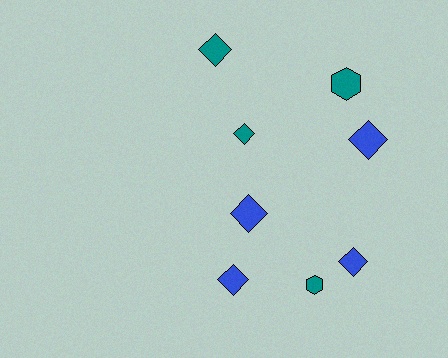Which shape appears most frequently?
Diamond, with 6 objects.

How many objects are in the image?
There are 8 objects.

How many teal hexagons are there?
There are 2 teal hexagons.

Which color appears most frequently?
Teal, with 4 objects.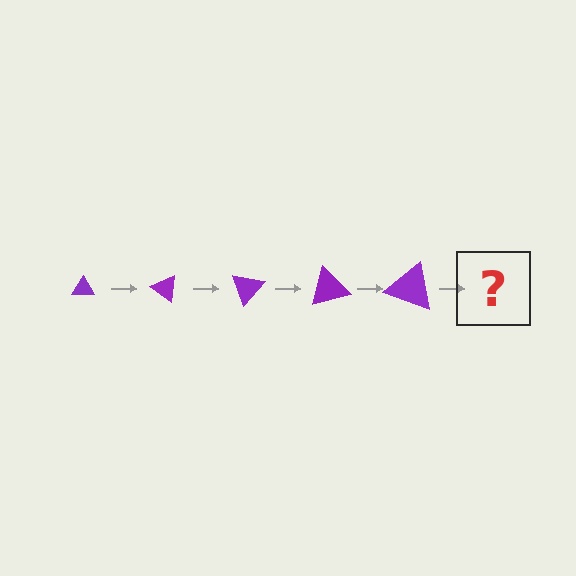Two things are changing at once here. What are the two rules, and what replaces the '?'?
The two rules are that the triangle grows larger each step and it rotates 35 degrees each step. The '?' should be a triangle, larger than the previous one and rotated 175 degrees from the start.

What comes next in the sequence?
The next element should be a triangle, larger than the previous one and rotated 175 degrees from the start.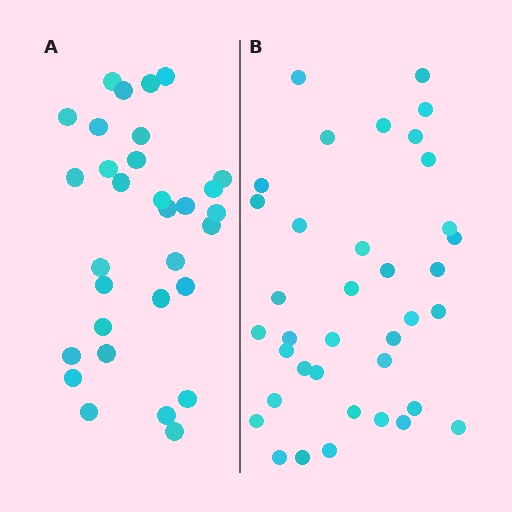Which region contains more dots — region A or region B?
Region B (the right region) has more dots.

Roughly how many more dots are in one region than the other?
Region B has about 6 more dots than region A.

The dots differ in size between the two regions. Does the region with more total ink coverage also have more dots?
No. Region A has more total ink coverage because its dots are larger, but region B actually contains more individual dots. Total area can be misleading — the number of items is what matters here.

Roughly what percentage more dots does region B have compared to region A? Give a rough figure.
About 20% more.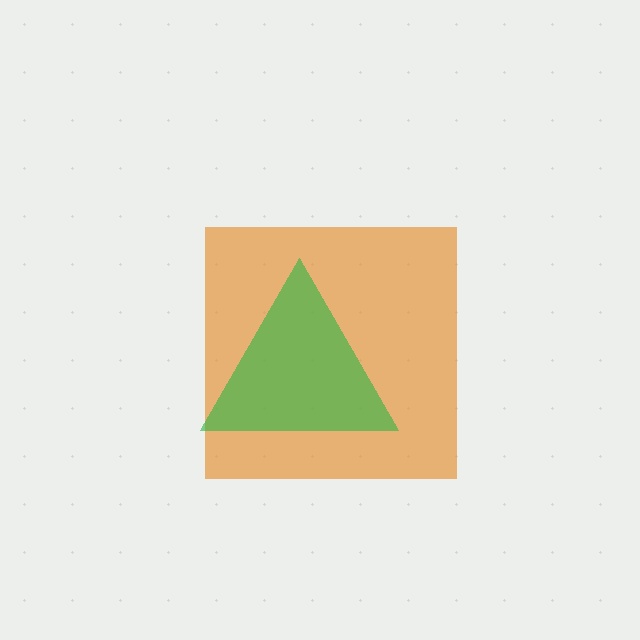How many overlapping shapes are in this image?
There are 2 overlapping shapes in the image.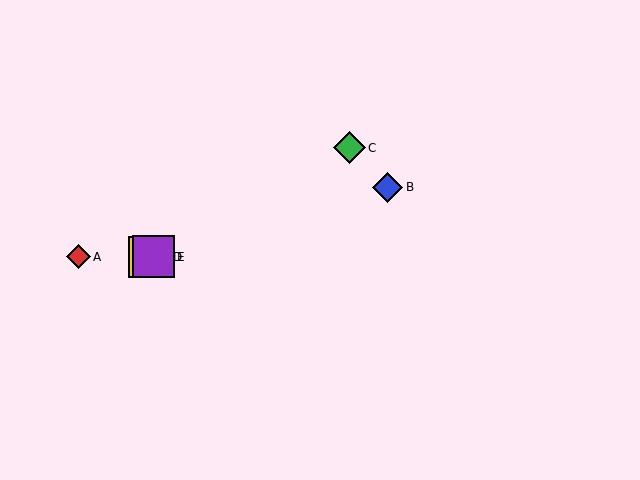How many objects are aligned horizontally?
3 objects (A, D, E) are aligned horizontally.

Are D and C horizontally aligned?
No, D is at y≈257 and C is at y≈148.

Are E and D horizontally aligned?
Yes, both are at y≈257.